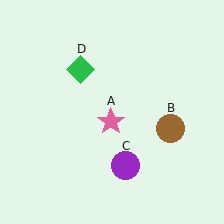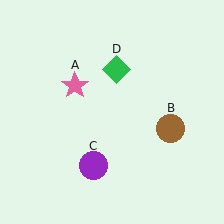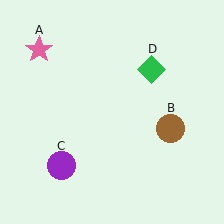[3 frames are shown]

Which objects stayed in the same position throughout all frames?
Brown circle (object B) remained stationary.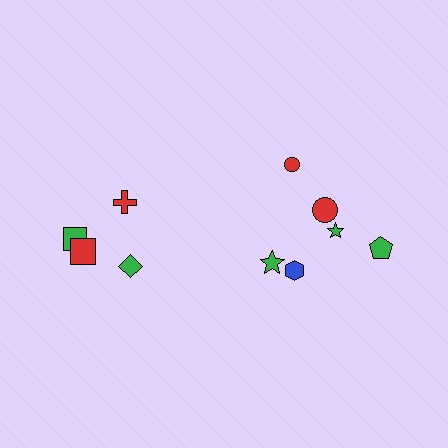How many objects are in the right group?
There are 6 objects.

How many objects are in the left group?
There are 4 objects.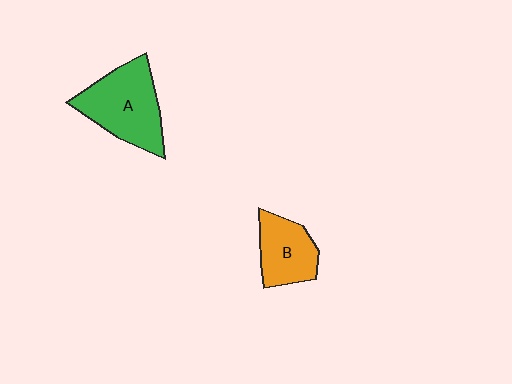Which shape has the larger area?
Shape A (green).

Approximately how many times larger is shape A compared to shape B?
Approximately 1.5 times.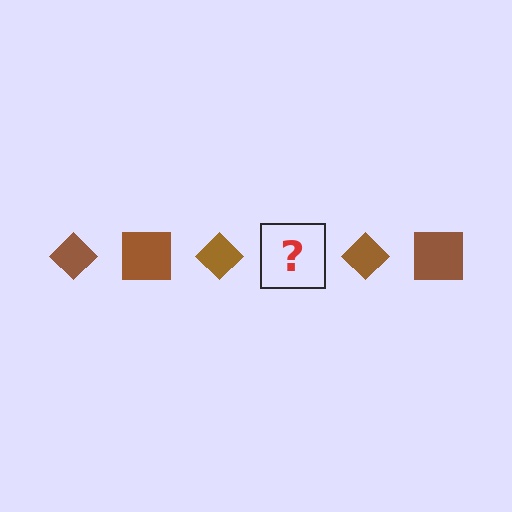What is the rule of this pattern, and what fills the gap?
The rule is that the pattern cycles through diamond, square shapes in brown. The gap should be filled with a brown square.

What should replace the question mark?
The question mark should be replaced with a brown square.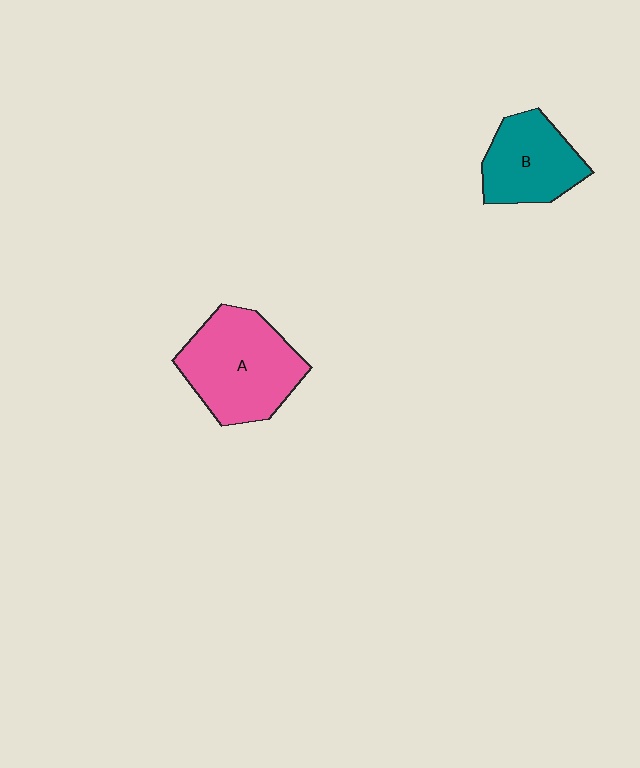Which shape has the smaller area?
Shape B (teal).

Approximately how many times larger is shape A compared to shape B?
Approximately 1.4 times.